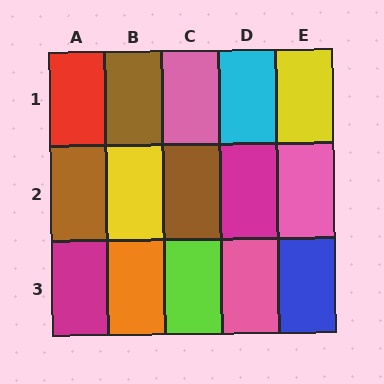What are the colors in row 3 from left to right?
Magenta, orange, lime, pink, blue.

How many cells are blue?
1 cell is blue.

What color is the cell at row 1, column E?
Yellow.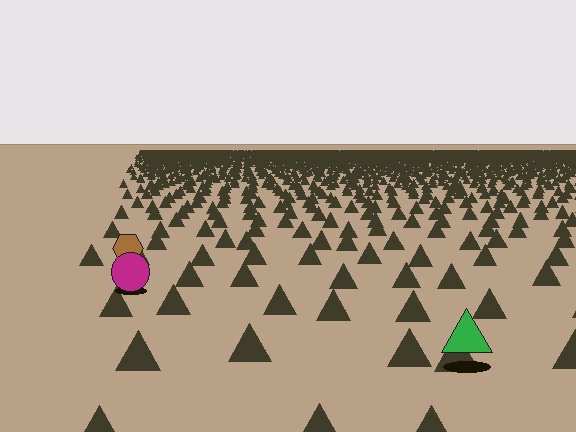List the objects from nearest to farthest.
From nearest to farthest: the green triangle, the magenta circle, the brown hexagon.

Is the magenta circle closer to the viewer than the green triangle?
No. The green triangle is closer — you can tell from the texture gradient: the ground texture is coarser near it.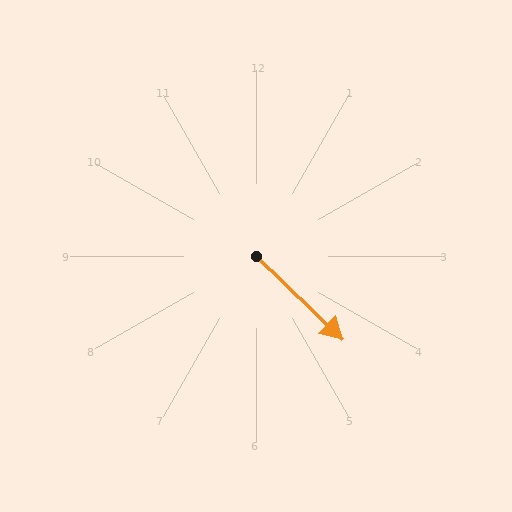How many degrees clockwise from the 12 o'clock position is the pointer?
Approximately 134 degrees.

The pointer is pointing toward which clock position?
Roughly 4 o'clock.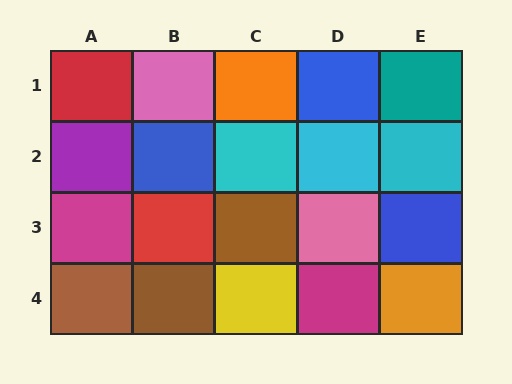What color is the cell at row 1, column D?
Blue.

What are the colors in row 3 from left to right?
Magenta, red, brown, pink, blue.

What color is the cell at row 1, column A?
Red.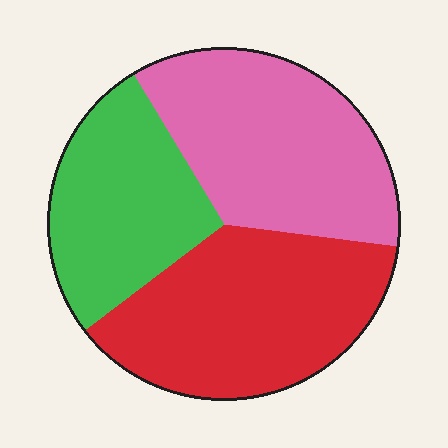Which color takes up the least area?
Green, at roughly 25%.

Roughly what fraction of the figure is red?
Red takes up between a third and a half of the figure.